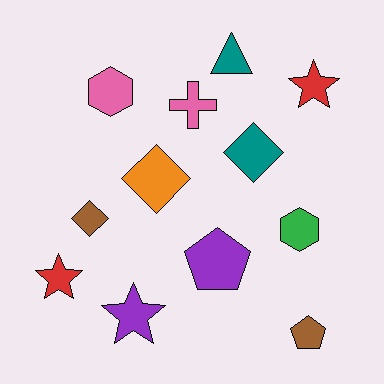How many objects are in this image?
There are 12 objects.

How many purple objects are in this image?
There are 2 purple objects.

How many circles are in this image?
There are no circles.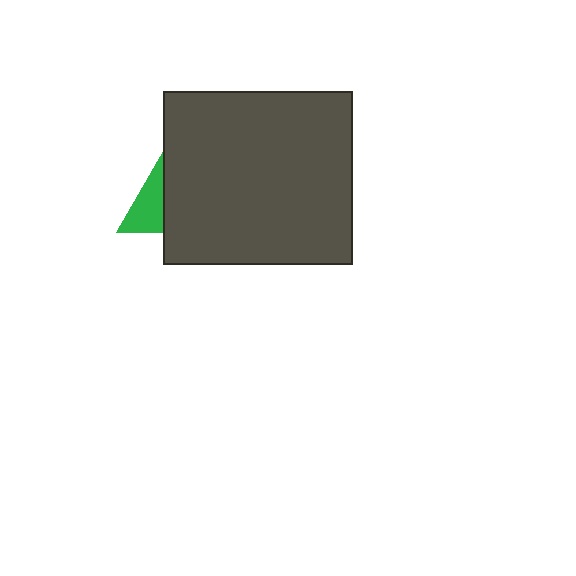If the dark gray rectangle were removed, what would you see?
You would see the complete green triangle.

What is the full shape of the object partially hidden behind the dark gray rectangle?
The partially hidden object is a green triangle.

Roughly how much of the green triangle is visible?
A small part of it is visible (roughly 32%).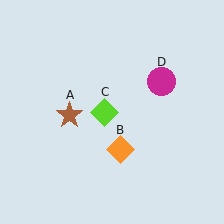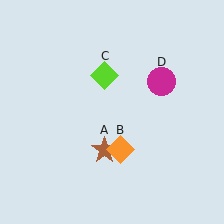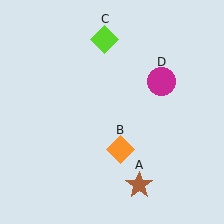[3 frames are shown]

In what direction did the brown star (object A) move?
The brown star (object A) moved down and to the right.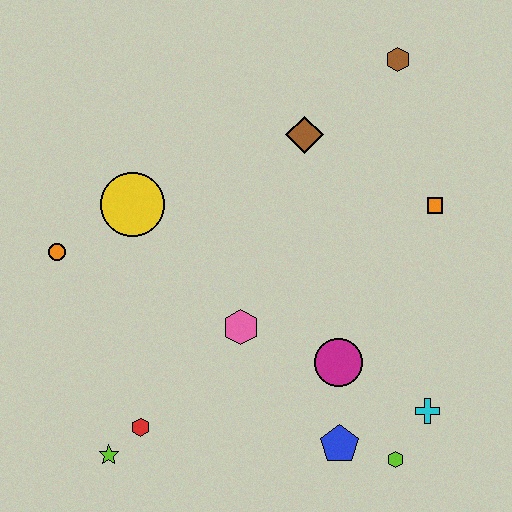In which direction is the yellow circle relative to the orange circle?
The yellow circle is to the right of the orange circle.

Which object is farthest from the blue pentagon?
The brown hexagon is farthest from the blue pentagon.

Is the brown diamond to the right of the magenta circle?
No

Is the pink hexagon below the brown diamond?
Yes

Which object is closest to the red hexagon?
The lime star is closest to the red hexagon.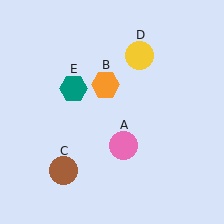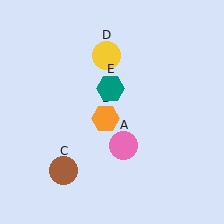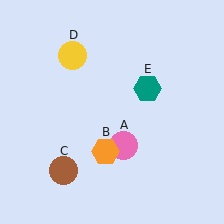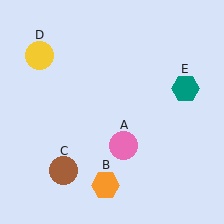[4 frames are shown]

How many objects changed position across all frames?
3 objects changed position: orange hexagon (object B), yellow circle (object D), teal hexagon (object E).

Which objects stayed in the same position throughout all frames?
Pink circle (object A) and brown circle (object C) remained stationary.